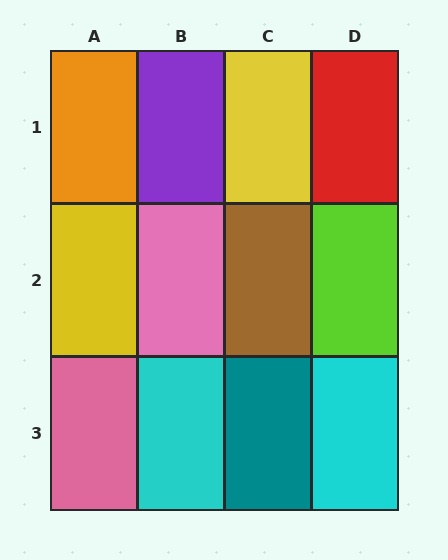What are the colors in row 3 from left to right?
Pink, cyan, teal, cyan.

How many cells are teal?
1 cell is teal.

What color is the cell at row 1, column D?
Red.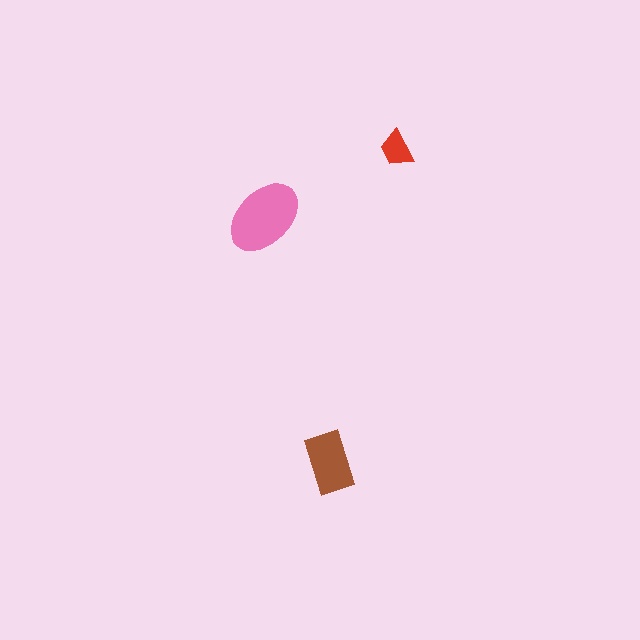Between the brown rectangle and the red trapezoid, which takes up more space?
The brown rectangle.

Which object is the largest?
The pink ellipse.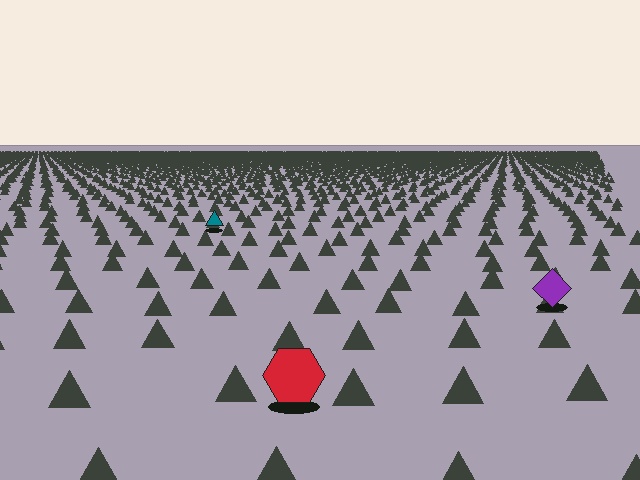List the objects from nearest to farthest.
From nearest to farthest: the red hexagon, the purple diamond, the teal triangle.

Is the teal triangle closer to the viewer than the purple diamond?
No. The purple diamond is closer — you can tell from the texture gradient: the ground texture is coarser near it.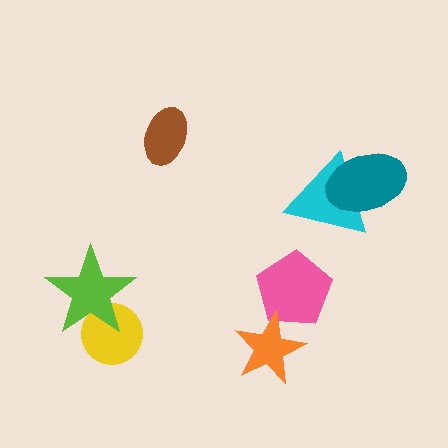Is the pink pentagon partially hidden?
Yes, it is partially covered by another shape.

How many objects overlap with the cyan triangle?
1 object overlaps with the cyan triangle.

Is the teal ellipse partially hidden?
No, no other shape covers it.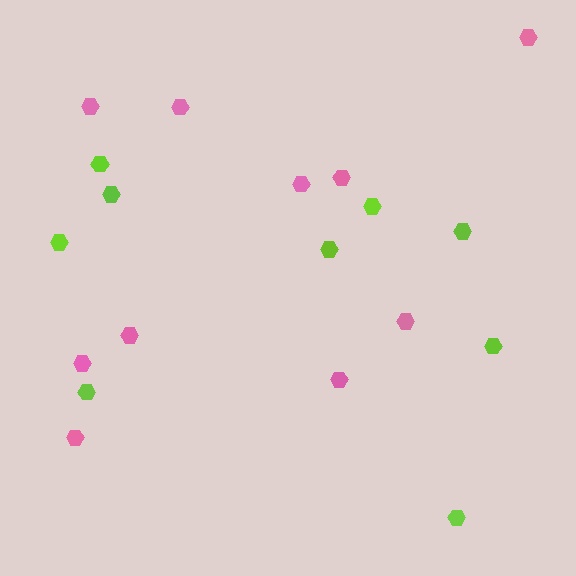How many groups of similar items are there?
There are 2 groups: one group of pink hexagons (10) and one group of lime hexagons (9).